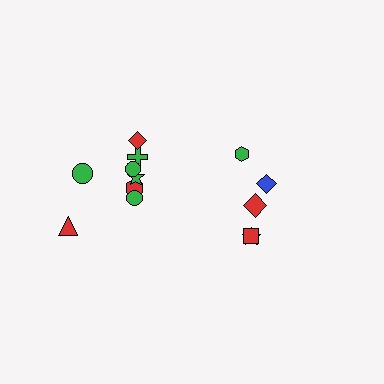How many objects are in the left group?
There are 8 objects.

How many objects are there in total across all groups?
There are 13 objects.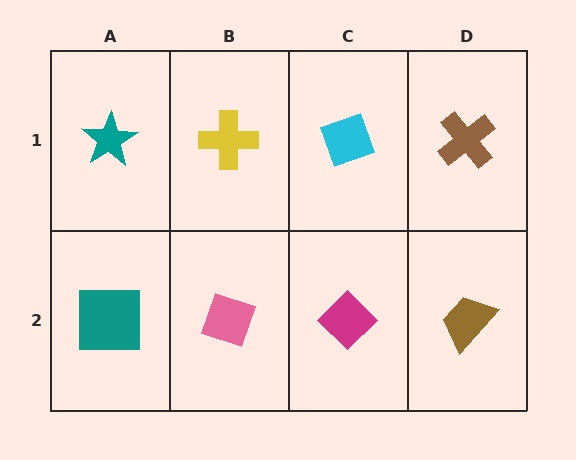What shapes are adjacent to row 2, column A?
A teal star (row 1, column A), a pink diamond (row 2, column B).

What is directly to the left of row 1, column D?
A cyan diamond.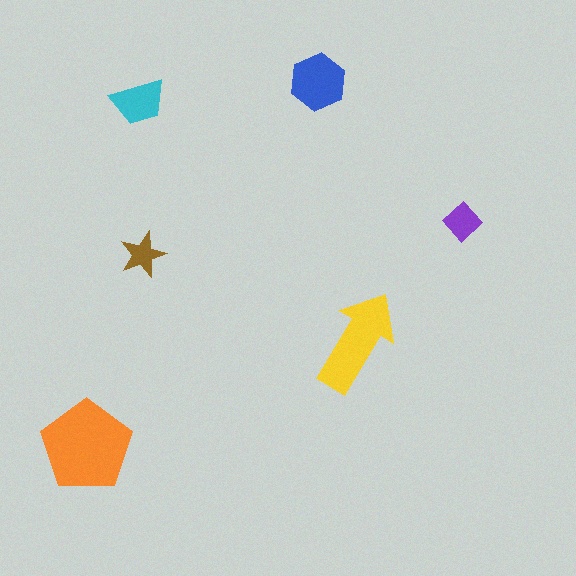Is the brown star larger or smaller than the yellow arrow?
Smaller.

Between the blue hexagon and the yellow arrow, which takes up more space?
The yellow arrow.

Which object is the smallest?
The brown star.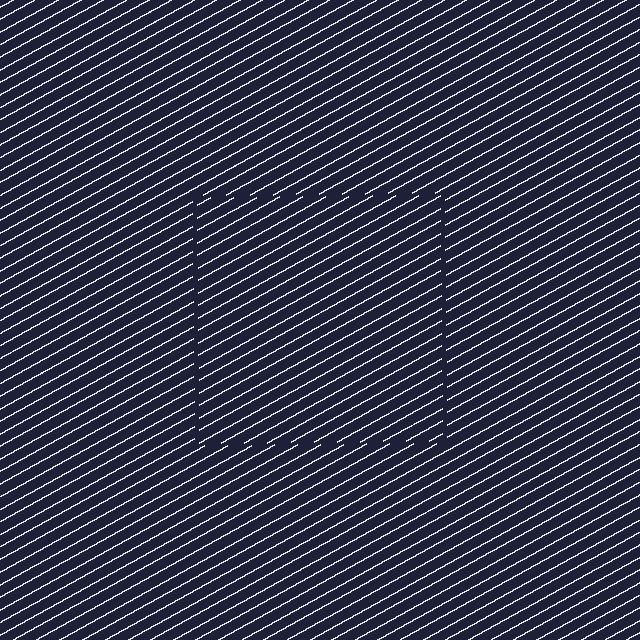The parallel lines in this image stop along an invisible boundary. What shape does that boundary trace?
An illusory square. The interior of the shape contains the same grating, shifted by half a period — the contour is defined by the phase discontinuity where line-ends from the inner and outer gratings abut.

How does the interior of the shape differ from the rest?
The interior of the shape contains the same grating, shifted by half a period — the contour is defined by the phase discontinuity where line-ends from the inner and outer gratings abut.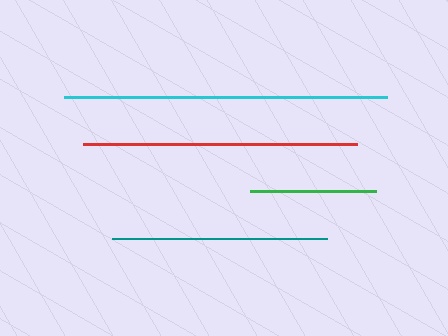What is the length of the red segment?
The red segment is approximately 274 pixels long.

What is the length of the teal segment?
The teal segment is approximately 215 pixels long.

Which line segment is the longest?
The cyan line is the longest at approximately 324 pixels.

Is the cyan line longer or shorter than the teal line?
The cyan line is longer than the teal line.